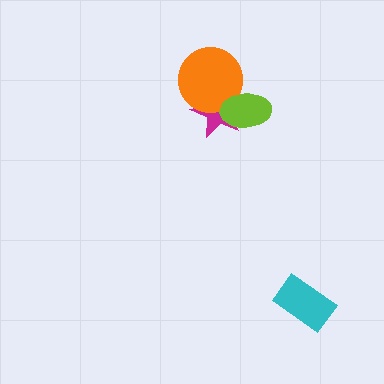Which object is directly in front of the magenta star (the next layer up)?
The orange circle is directly in front of the magenta star.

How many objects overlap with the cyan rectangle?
0 objects overlap with the cyan rectangle.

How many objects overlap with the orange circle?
2 objects overlap with the orange circle.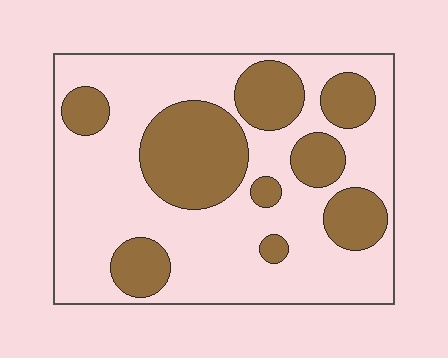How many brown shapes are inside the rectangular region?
9.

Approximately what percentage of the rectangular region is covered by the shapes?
Approximately 30%.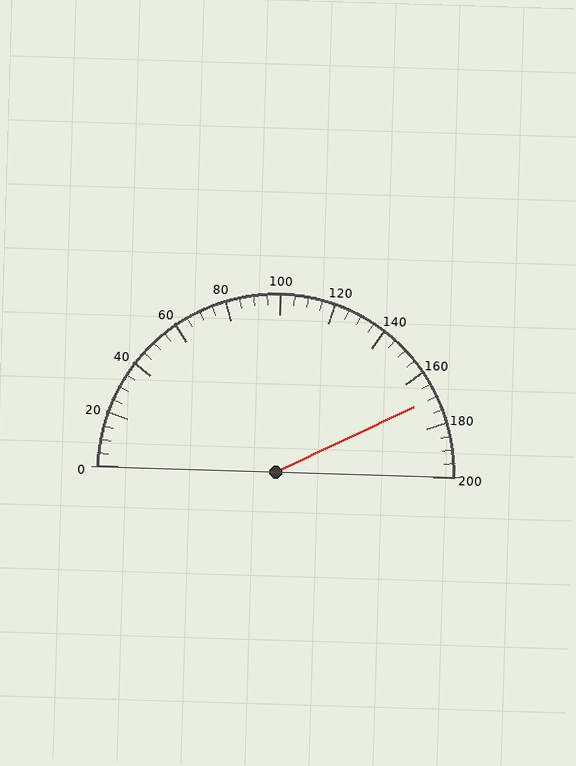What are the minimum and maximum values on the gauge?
The gauge ranges from 0 to 200.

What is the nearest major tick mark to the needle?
The nearest major tick mark is 160.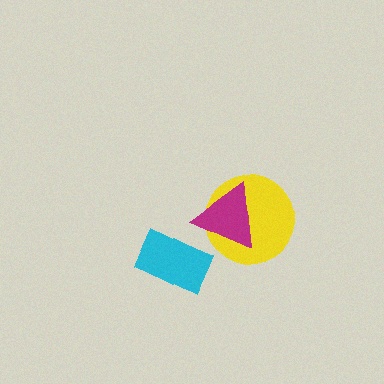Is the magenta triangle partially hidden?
No, no other shape covers it.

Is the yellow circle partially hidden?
Yes, it is partially covered by another shape.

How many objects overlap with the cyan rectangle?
0 objects overlap with the cyan rectangle.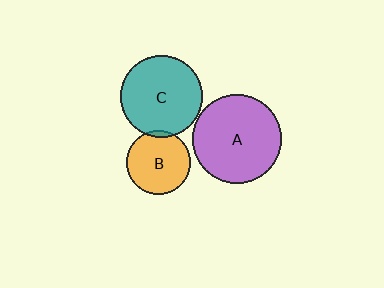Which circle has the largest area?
Circle A (purple).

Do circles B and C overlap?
Yes.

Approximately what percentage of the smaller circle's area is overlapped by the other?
Approximately 5%.